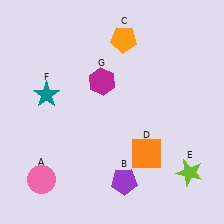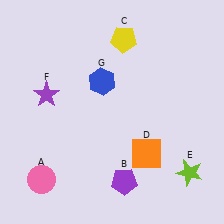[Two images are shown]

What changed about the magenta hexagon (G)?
In Image 1, G is magenta. In Image 2, it changed to blue.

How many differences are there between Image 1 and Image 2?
There are 3 differences between the two images.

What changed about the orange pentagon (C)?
In Image 1, C is orange. In Image 2, it changed to yellow.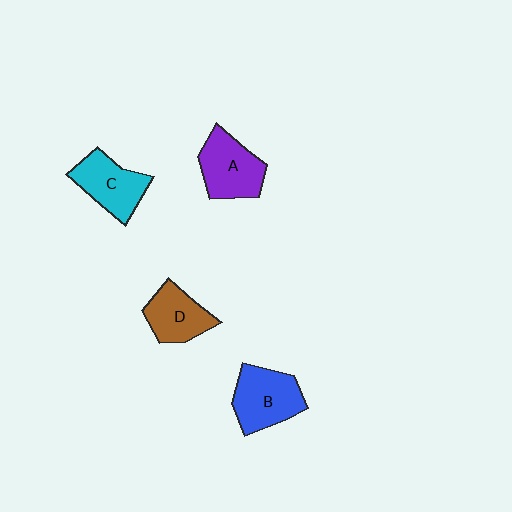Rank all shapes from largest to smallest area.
From largest to smallest: B (blue), A (purple), C (cyan), D (brown).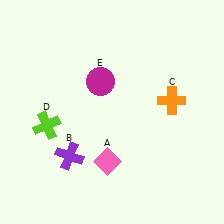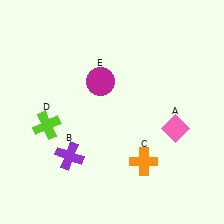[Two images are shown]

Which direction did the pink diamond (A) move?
The pink diamond (A) moved right.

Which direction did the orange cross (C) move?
The orange cross (C) moved down.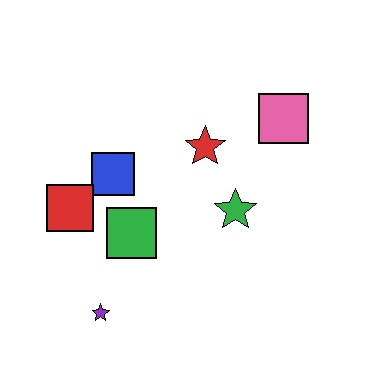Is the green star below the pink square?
Yes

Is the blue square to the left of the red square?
No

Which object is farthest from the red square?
The pink square is farthest from the red square.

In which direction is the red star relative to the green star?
The red star is above the green star.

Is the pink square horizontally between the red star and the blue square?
No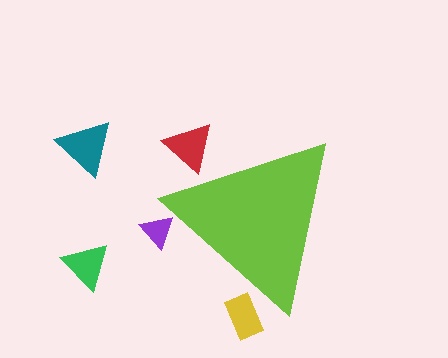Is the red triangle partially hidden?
Yes, the red triangle is partially hidden behind the lime triangle.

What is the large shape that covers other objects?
A lime triangle.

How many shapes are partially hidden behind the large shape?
3 shapes are partially hidden.